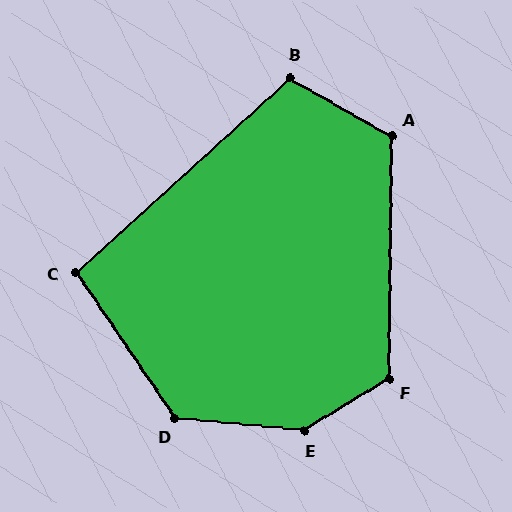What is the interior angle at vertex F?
Approximately 122 degrees (obtuse).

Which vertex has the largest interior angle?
E, at approximately 143 degrees.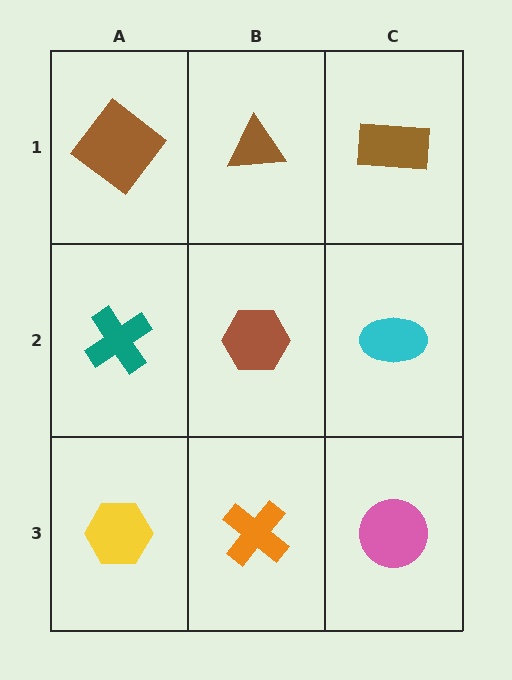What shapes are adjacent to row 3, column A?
A teal cross (row 2, column A), an orange cross (row 3, column B).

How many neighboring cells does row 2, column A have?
3.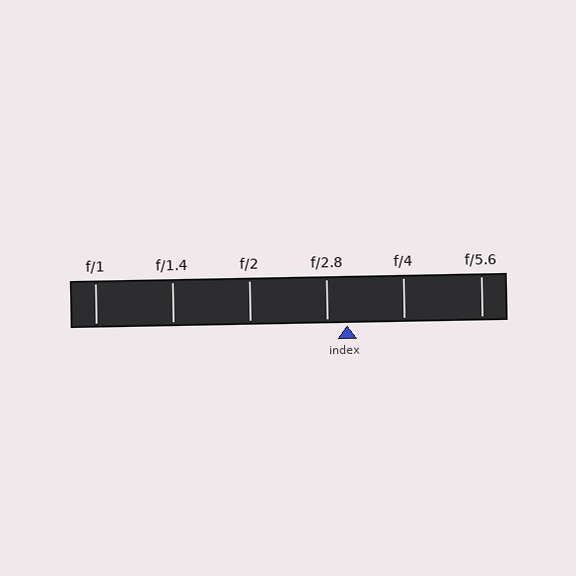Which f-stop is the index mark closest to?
The index mark is closest to f/2.8.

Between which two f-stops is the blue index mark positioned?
The index mark is between f/2.8 and f/4.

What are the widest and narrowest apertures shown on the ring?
The widest aperture shown is f/1 and the narrowest is f/5.6.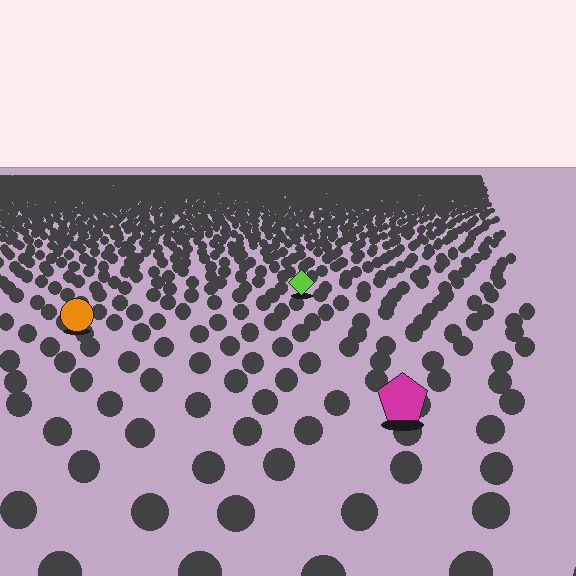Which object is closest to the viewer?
The magenta pentagon is closest. The texture marks near it are larger and more spread out.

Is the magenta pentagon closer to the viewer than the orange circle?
Yes. The magenta pentagon is closer — you can tell from the texture gradient: the ground texture is coarser near it.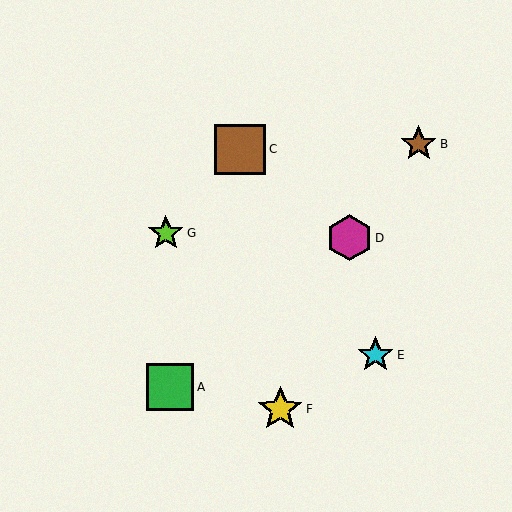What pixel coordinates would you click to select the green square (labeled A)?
Click at (170, 387) to select the green square A.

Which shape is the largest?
The brown square (labeled C) is the largest.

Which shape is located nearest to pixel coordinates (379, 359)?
The cyan star (labeled E) at (375, 355) is nearest to that location.